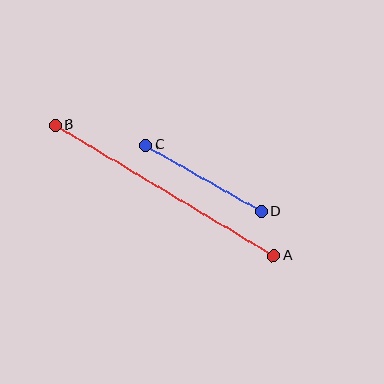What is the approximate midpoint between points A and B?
The midpoint is at approximately (165, 191) pixels.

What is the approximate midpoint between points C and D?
The midpoint is at approximately (203, 178) pixels.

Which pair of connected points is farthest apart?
Points A and B are farthest apart.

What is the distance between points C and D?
The distance is approximately 134 pixels.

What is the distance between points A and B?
The distance is approximately 255 pixels.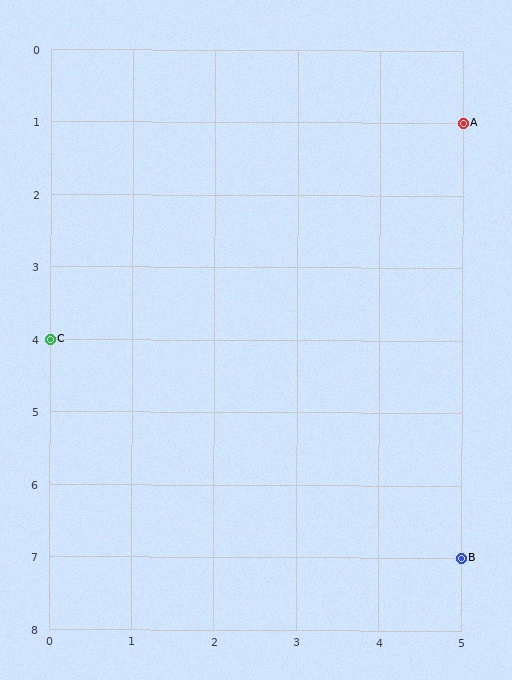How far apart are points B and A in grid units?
Points B and A are 6 rows apart.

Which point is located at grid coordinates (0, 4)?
Point C is at (0, 4).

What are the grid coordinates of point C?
Point C is at grid coordinates (0, 4).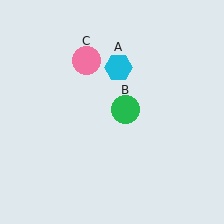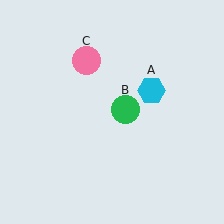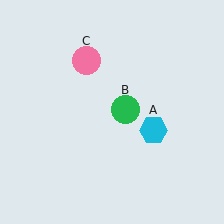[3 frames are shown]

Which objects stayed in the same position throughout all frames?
Green circle (object B) and pink circle (object C) remained stationary.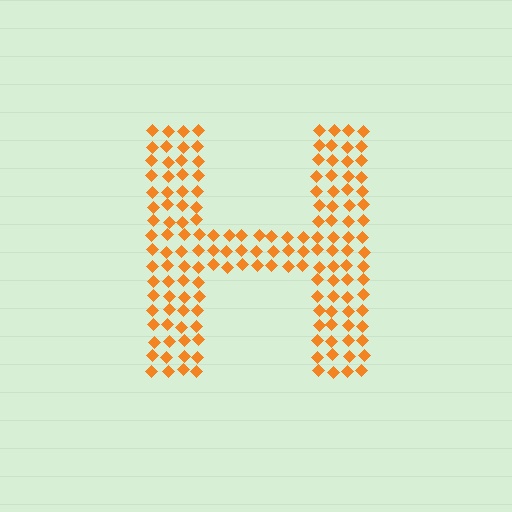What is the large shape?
The large shape is the letter H.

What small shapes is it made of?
It is made of small diamonds.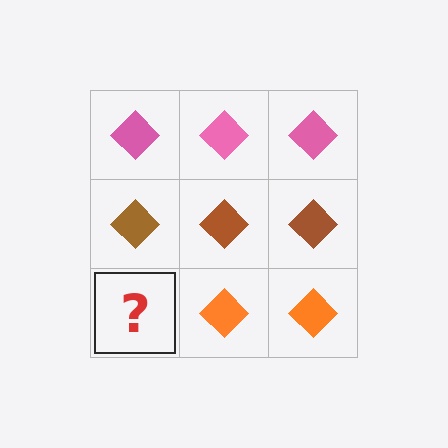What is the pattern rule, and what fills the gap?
The rule is that each row has a consistent color. The gap should be filled with an orange diamond.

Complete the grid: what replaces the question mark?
The question mark should be replaced with an orange diamond.